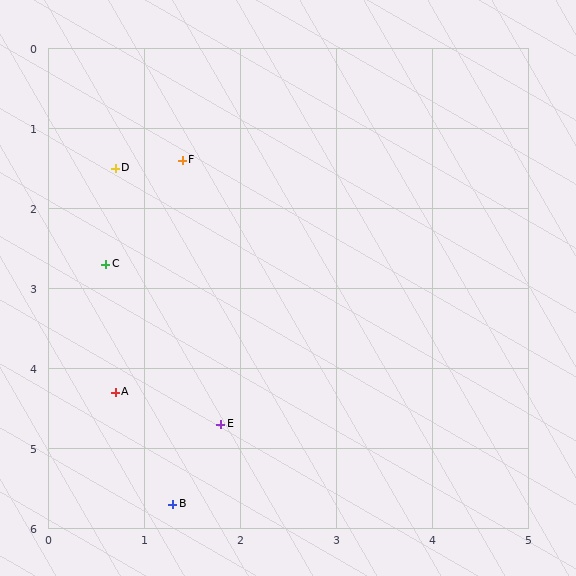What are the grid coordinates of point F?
Point F is at approximately (1.4, 1.4).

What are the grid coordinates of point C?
Point C is at approximately (0.6, 2.7).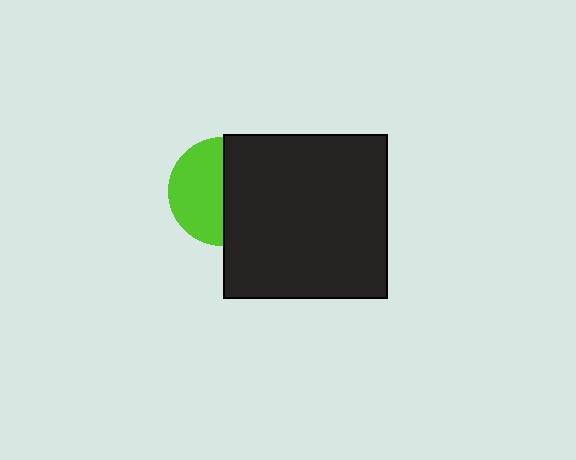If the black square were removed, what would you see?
You would see the complete lime circle.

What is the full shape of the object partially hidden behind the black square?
The partially hidden object is a lime circle.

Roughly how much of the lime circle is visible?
About half of it is visible (roughly 51%).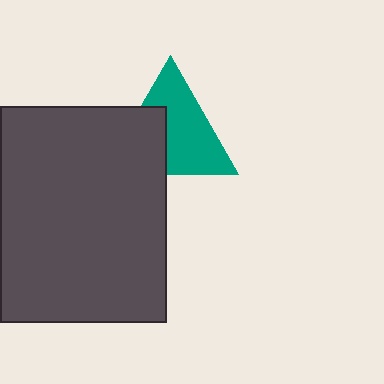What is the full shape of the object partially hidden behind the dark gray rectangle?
The partially hidden object is a teal triangle.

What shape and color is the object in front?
The object in front is a dark gray rectangle.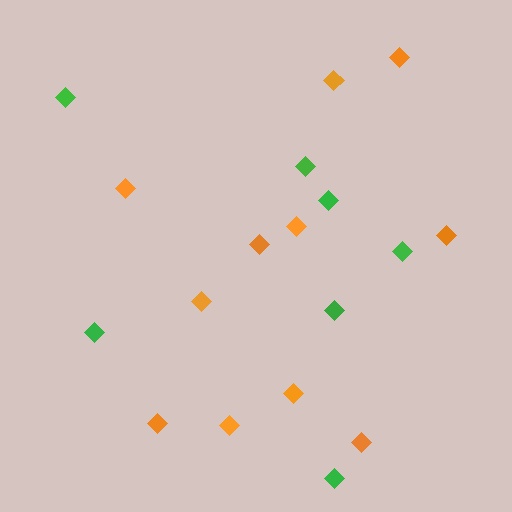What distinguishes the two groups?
There are 2 groups: one group of orange diamonds (11) and one group of green diamonds (7).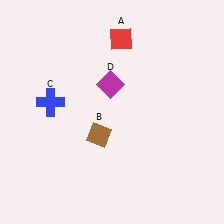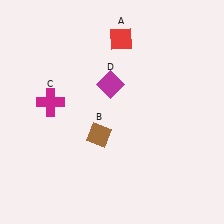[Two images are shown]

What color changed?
The cross (C) changed from blue in Image 1 to magenta in Image 2.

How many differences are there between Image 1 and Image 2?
There is 1 difference between the two images.